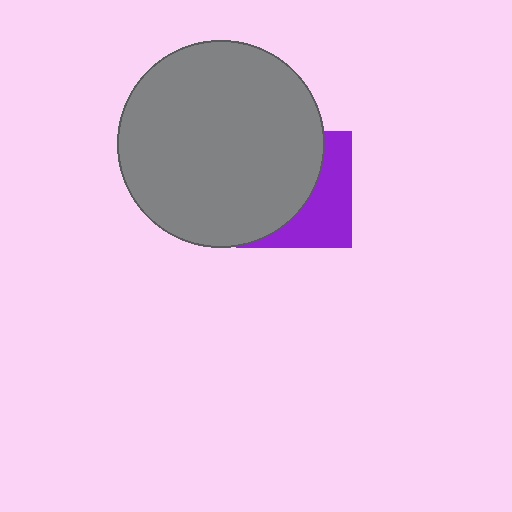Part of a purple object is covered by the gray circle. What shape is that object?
It is a square.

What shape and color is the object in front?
The object in front is a gray circle.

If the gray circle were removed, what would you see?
You would see the complete purple square.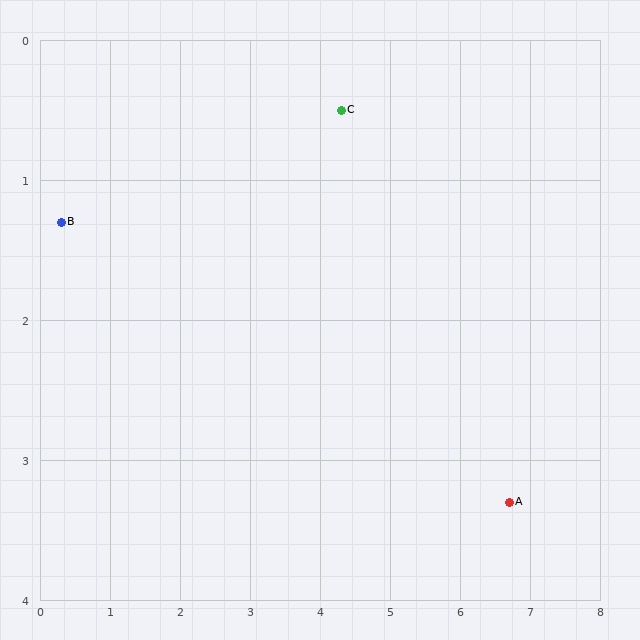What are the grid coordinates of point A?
Point A is at approximately (6.7, 3.3).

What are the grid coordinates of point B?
Point B is at approximately (0.3, 1.3).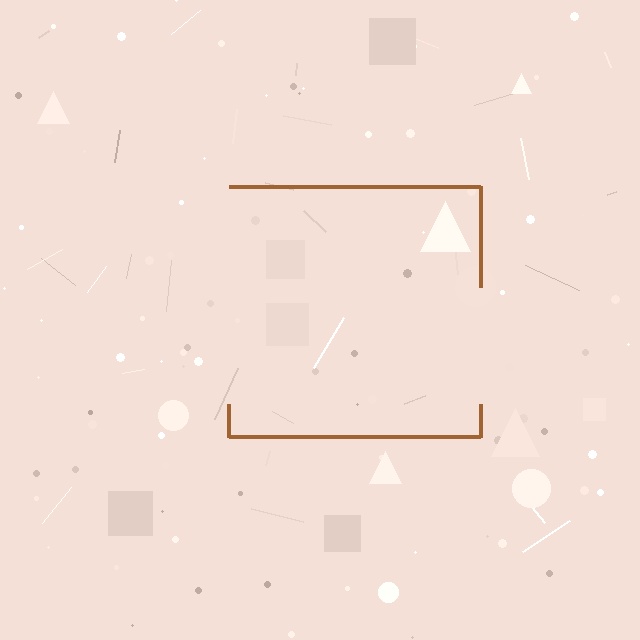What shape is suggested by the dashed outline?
The dashed outline suggests a square.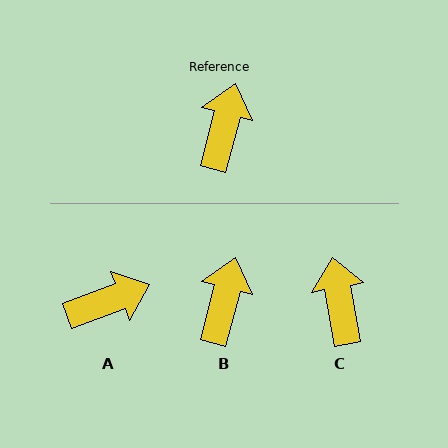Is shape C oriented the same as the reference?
No, it is off by about 25 degrees.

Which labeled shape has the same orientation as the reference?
B.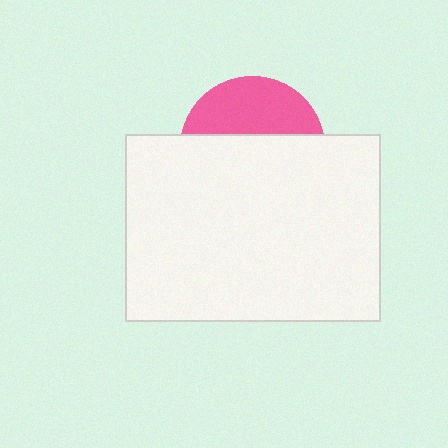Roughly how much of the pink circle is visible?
A small part of it is visible (roughly 37%).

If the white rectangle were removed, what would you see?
You would see the complete pink circle.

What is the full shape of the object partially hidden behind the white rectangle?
The partially hidden object is a pink circle.